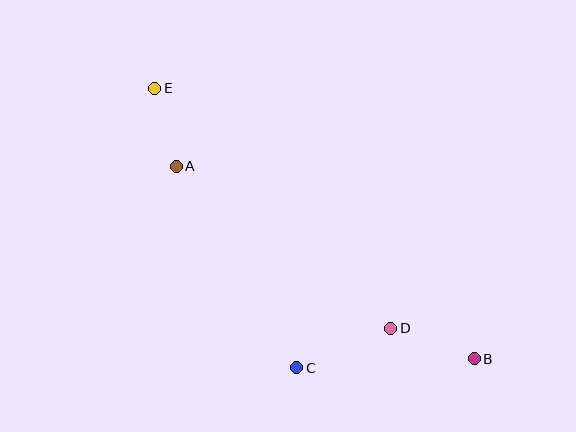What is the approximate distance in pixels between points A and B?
The distance between A and B is approximately 355 pixels.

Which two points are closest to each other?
Points A and E are closest to each other.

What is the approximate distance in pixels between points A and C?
The distance between A and C is approximately 235 pixels.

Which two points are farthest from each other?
Points B and E are farthest from each other.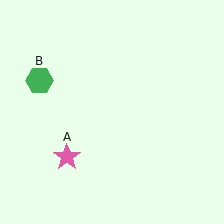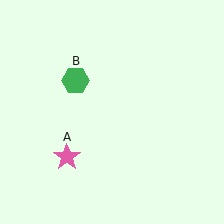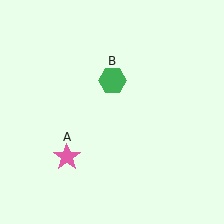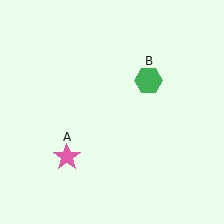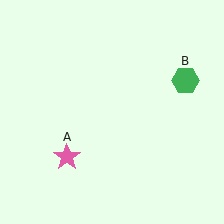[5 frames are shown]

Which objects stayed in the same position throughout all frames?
Pink star (object A) remained stationary.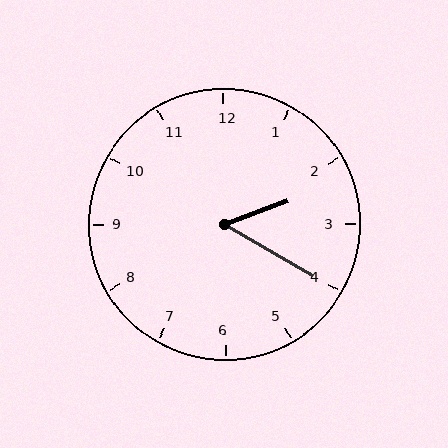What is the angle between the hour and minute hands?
Approximately 50 degrees.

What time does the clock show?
2:20.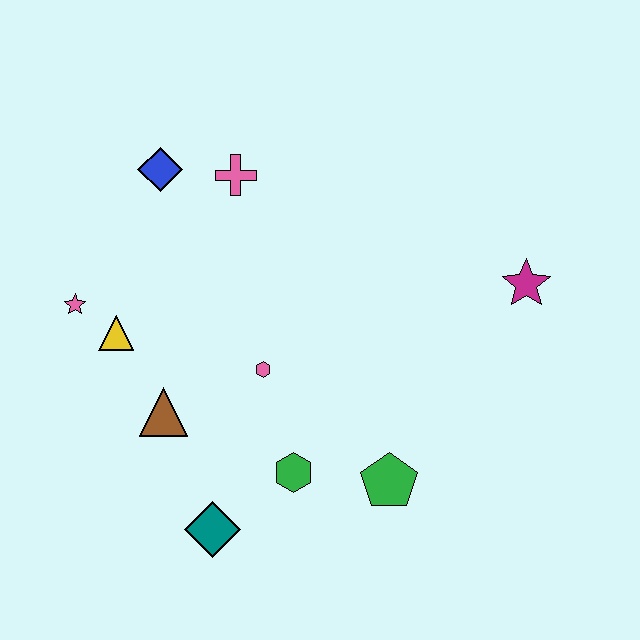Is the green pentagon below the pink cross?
Yes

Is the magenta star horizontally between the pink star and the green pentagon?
No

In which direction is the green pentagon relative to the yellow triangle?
The green pentagon is to the right of the yellow triangle.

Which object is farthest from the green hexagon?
The blue diamond is farthest from the green hexagon.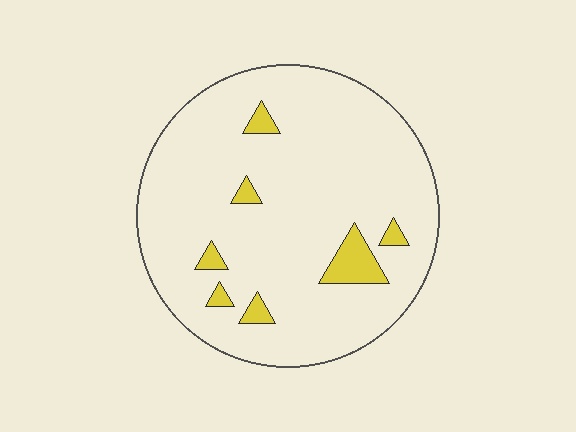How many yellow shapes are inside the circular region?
7.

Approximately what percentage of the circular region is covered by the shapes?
Approximately 10%.